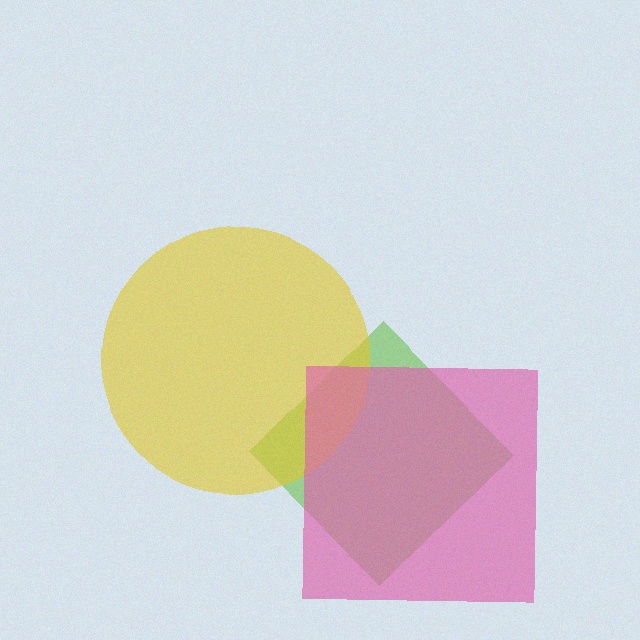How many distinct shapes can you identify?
There are 3 distinct shapes: a lime diamond, a yellow circle, a pink square.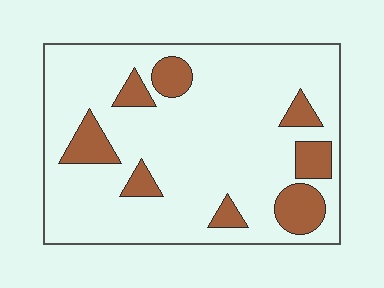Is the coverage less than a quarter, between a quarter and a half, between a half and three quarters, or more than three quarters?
Less than a quarter.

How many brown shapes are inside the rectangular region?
8.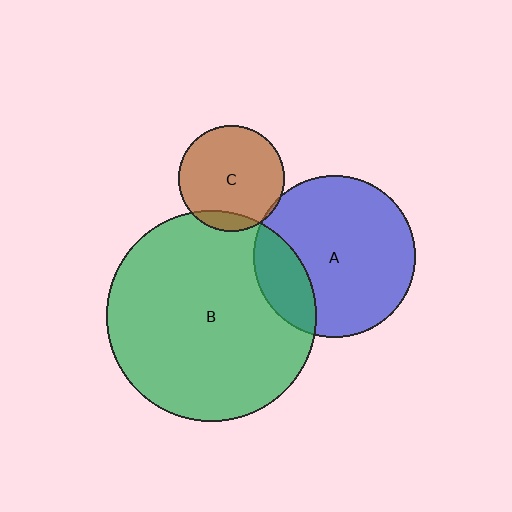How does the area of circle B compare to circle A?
Approximately 1.7 times.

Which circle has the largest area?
Circle B (green).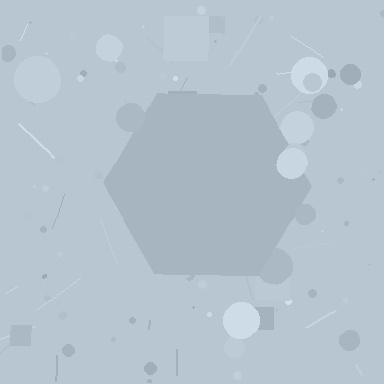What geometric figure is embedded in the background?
A hexagon is embedded in the background.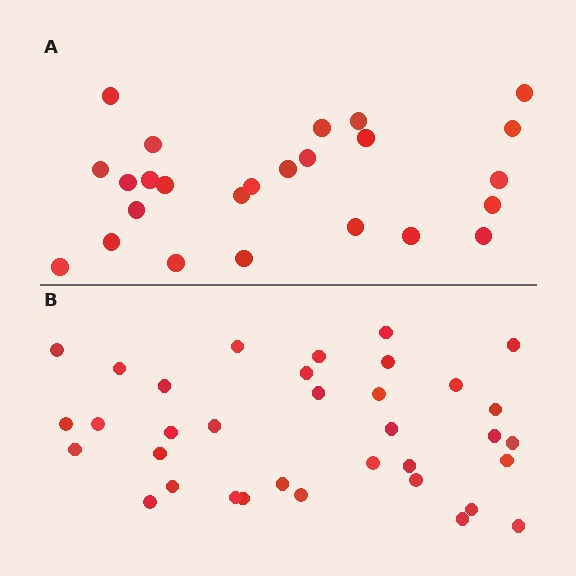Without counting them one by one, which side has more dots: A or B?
Region B (the bottom region) has more dots.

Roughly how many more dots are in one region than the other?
Region B has roughly 10 or so more dots than region A.